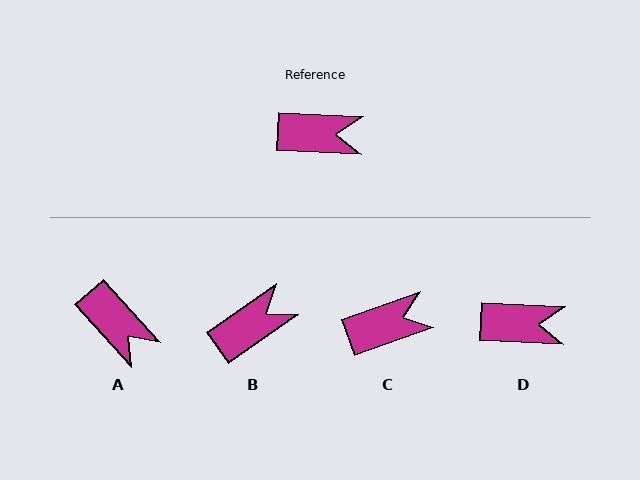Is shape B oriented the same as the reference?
No, it is off by about 38 degrees.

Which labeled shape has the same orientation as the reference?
D.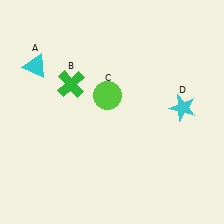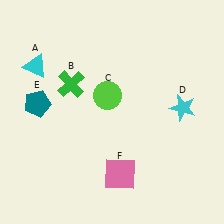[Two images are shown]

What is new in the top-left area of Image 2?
A teal pentagon (E) was added in the top-left area of Image 2.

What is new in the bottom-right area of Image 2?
A pink square (F) was added in the bottom-right area of Image 2.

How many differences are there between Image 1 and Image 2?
There are 2 differences between the two images.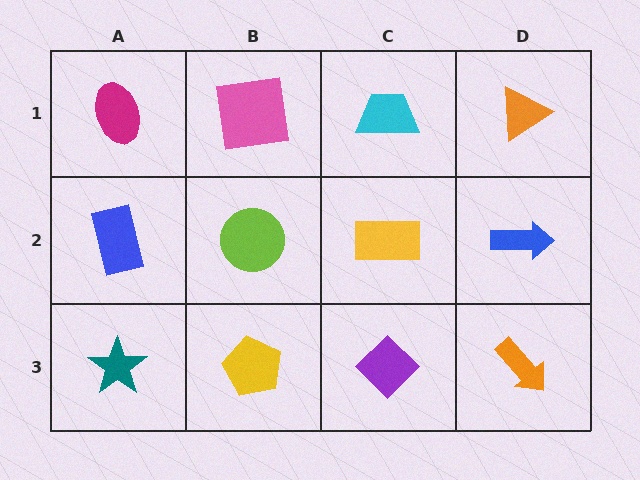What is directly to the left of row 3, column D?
A purple diamond.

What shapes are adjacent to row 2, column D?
An orange triangle (row 1, column D), an orange arrow (row 3, column D), a yellow rectangle (row 2, column C).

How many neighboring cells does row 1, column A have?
2.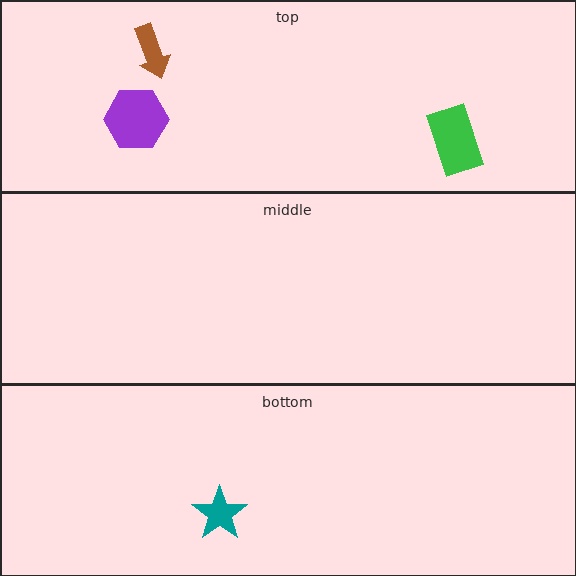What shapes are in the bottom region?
The teal star.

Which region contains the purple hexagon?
The top region.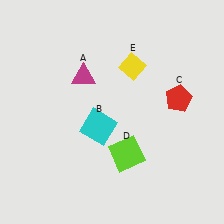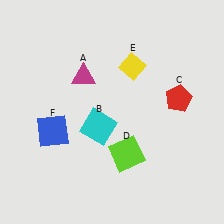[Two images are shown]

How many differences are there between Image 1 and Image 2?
There is 1 difference between the two images.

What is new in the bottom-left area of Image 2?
A blue square (F) was added in the bottom-left area of Image 2.